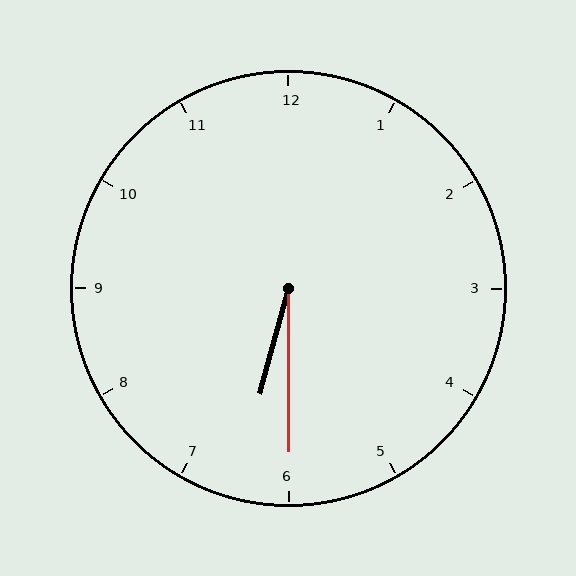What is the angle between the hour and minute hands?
Approximately 15 degrees.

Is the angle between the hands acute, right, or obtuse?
It is acute.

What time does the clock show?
6:30.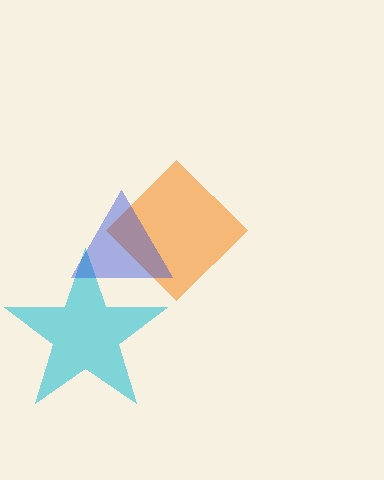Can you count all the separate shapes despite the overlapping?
Yes, there are 3 separate shapes.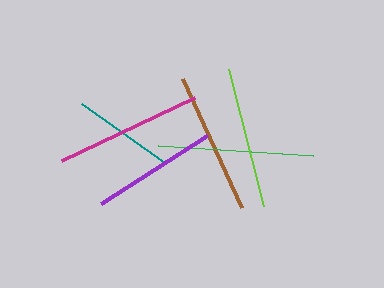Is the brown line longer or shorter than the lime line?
The brown line is longer than the lime line.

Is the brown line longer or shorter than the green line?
The green line is longer than the brown line.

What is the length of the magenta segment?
The magenta segment is approximately 148 pixels long.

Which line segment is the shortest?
The teal line is the shortest at approximately 101 pixels.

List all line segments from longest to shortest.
From longest to shortest: green, magenta, brown, lime, purple, teal.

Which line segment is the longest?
The green line is the longest at approximately 155 pixels.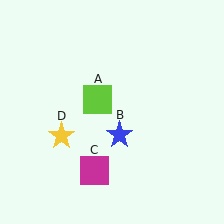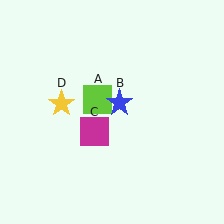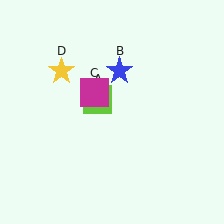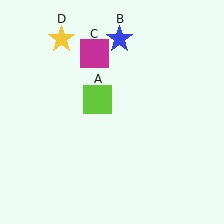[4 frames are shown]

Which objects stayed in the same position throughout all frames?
Lime square (object A) remained stationary.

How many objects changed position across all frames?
3 objects changed position: blue star (object B), magenta square (object C), yellow star (object D).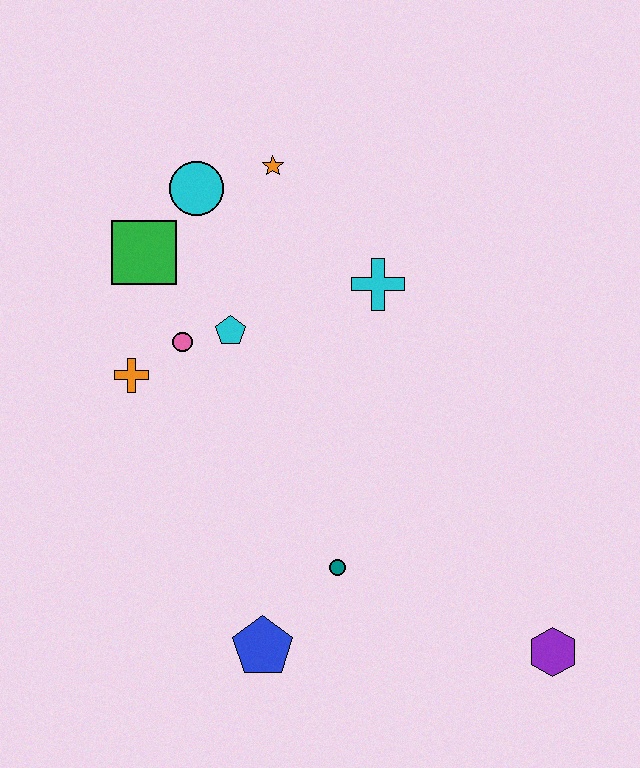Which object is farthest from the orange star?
The purple hexagon is farthest from the orange star.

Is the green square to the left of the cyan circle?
Yes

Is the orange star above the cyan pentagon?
Yes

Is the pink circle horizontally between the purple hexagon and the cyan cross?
No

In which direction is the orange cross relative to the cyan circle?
The orange cross is below the cyan circle.